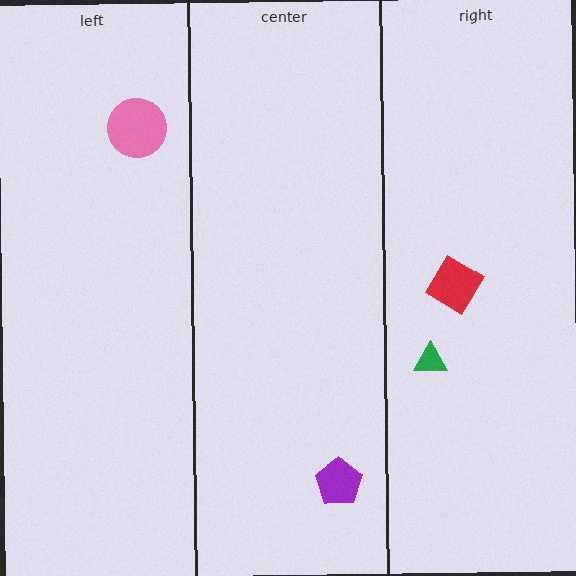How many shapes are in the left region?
1.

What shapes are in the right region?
The red diamond, the green triangle.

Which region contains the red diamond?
The right region.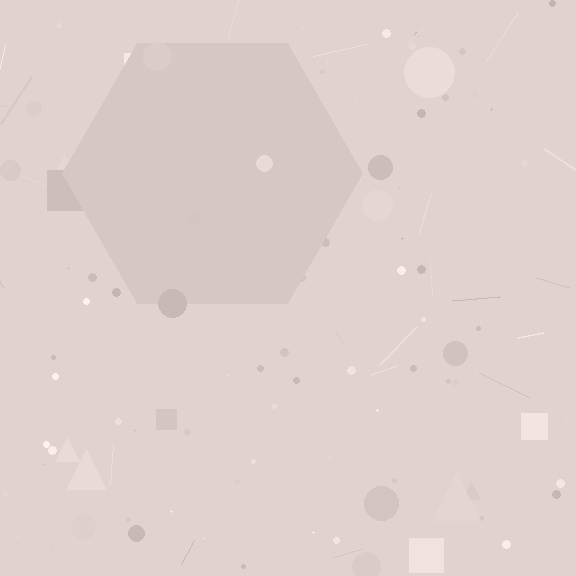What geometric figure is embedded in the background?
A hexagon is embedded in the background.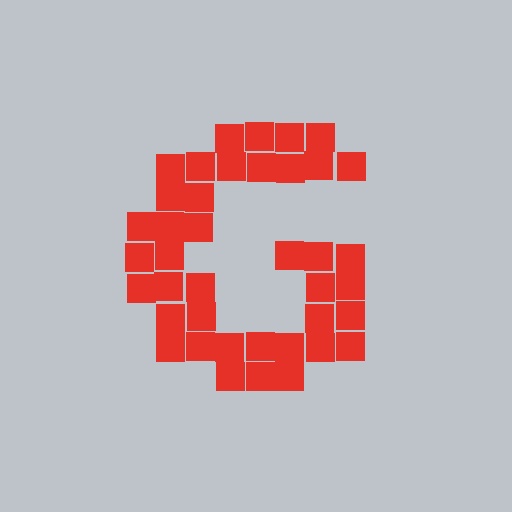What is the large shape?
The large shape is the letter G.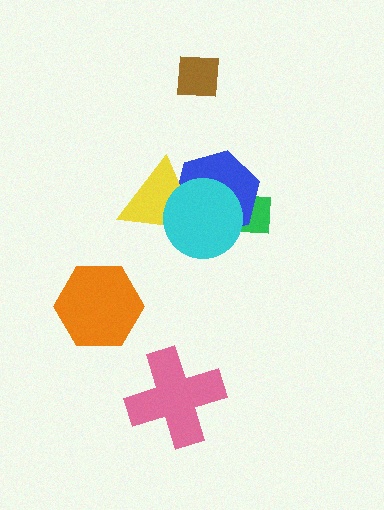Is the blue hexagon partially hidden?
Yes, it is partially covered by another shape.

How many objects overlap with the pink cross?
0 objects overlap with the pink cross.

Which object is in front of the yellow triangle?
The cyan circle is in front of the yellow triangle.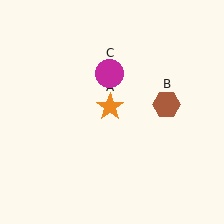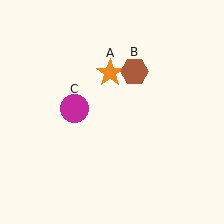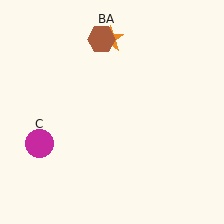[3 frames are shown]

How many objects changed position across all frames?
3 objects changed position: orange star (object A), brown hexagon (object B), magenta circle (object C).